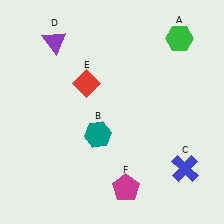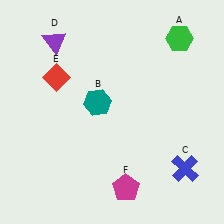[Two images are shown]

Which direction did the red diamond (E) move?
The red diamond (E) moved left.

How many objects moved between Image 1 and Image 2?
2 objects moved between the two images.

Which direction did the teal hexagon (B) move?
The teal hexagon (B) moved up.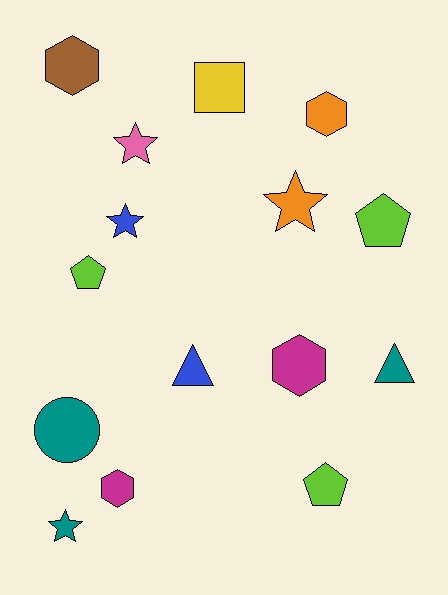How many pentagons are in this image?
There are 3 pentagons.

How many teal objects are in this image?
There are 3 teal objects.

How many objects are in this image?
There are 15 objects.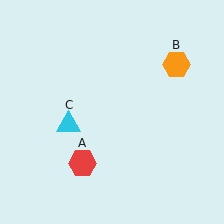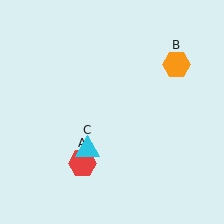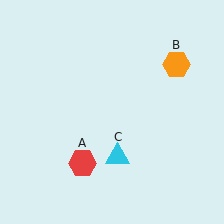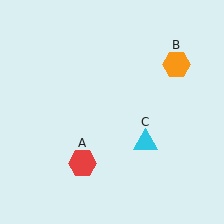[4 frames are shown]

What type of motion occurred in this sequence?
The cyan triangle (object C) rotated counterclockwise around the center of the scene.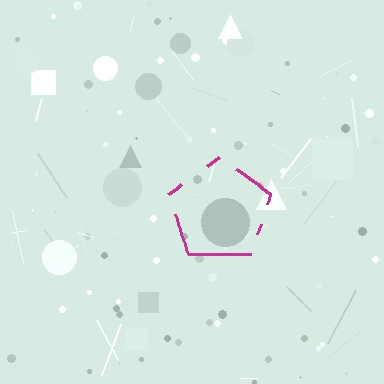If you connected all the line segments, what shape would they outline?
They would outline a pentagon.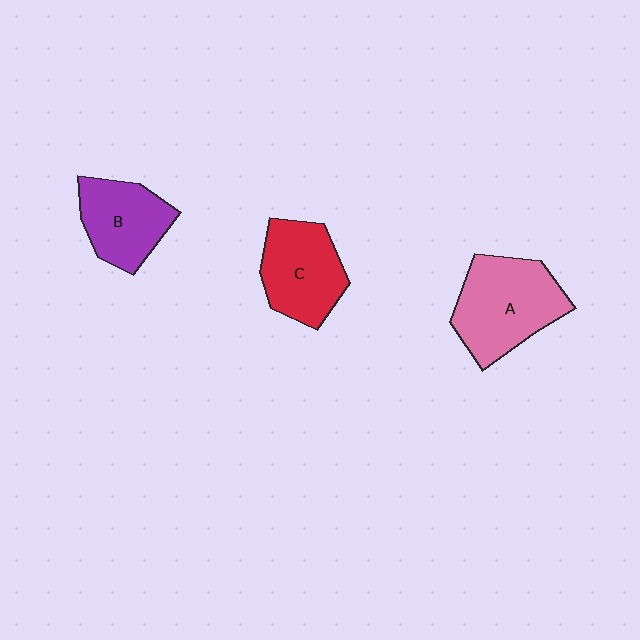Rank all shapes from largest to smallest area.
From largest to smallest: A (pink), C (red), B (purple).